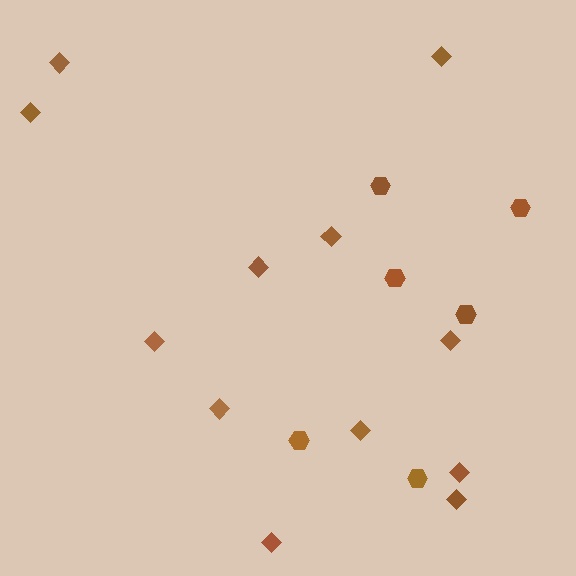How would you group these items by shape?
There are 2 groups: one group of hexagons (6) and one group of diamonds (12).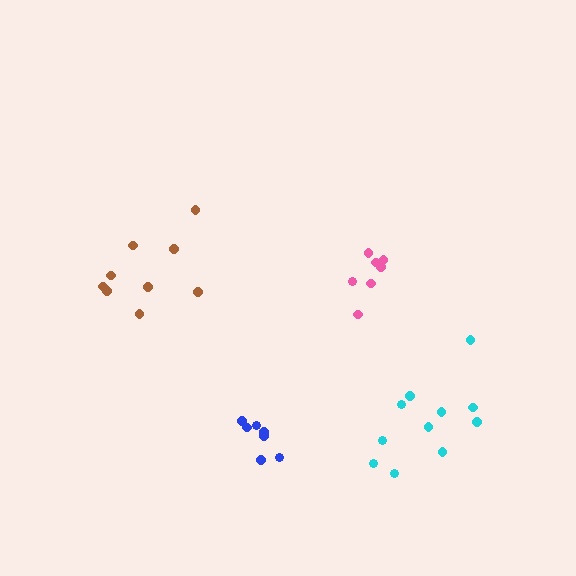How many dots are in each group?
Group 1: 7 dots, Group 2: 9 dots, Group 3: 7 dots, Group 4: 11 dots (34 total).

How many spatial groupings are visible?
There are 4 spatial groupings.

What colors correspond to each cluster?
The clusters are colored: pink, brown, blue, cyan.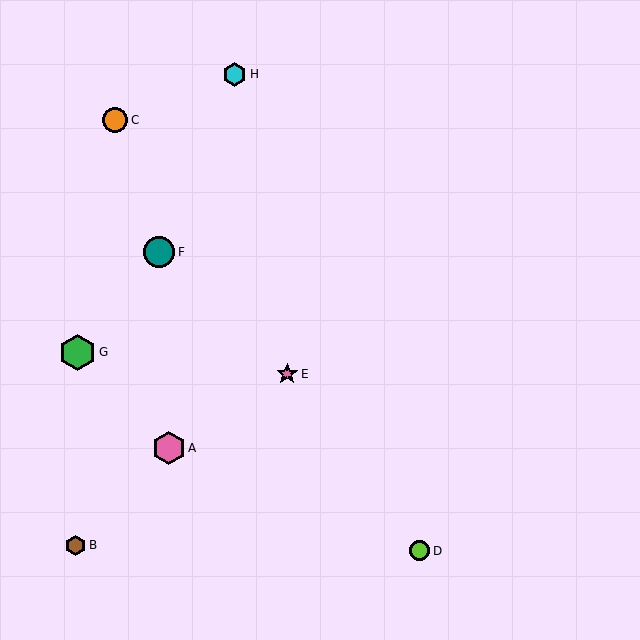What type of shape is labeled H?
Shape H is a cyan hexagon.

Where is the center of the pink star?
The center of the pink star is at (287, 374).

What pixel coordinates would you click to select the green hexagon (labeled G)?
Click at (77, 352) to select the green hexagon G.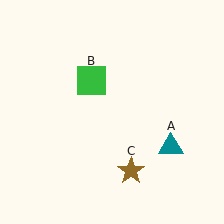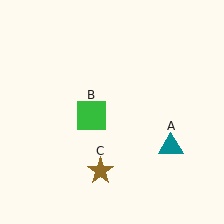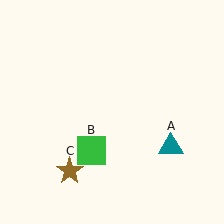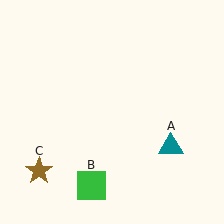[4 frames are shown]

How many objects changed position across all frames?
2 objects changed position: green square (object B), brown star (object C).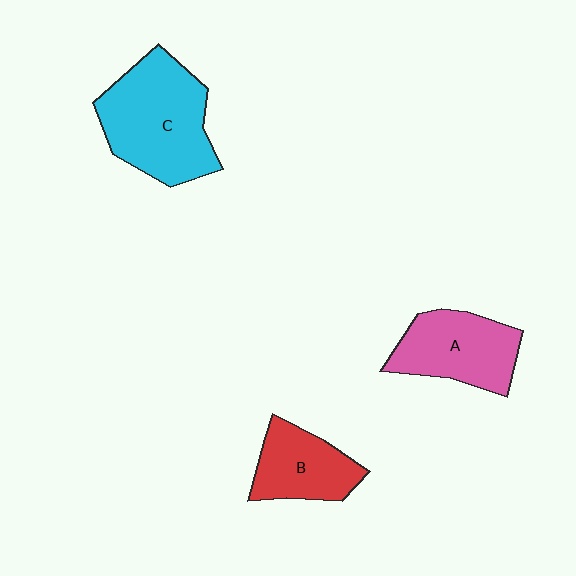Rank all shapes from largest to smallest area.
From largest to smallest: C (cyan), A (pink), B (red).